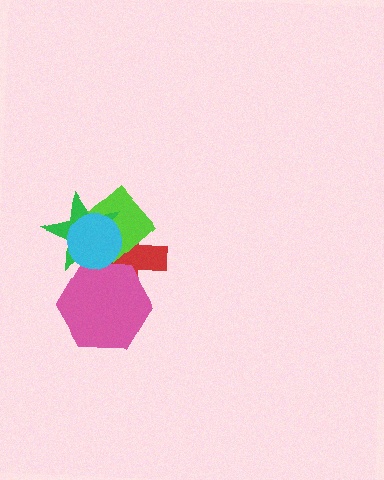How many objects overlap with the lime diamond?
3 objects overlap with the lime diamond.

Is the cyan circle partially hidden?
No, no other shape covers it.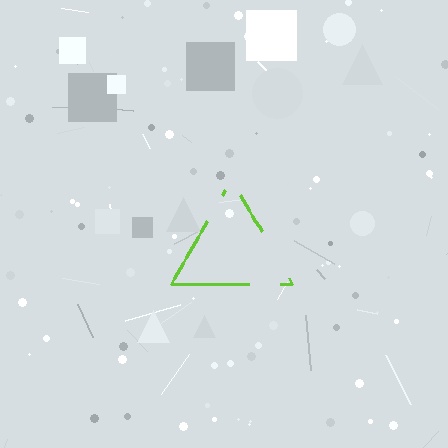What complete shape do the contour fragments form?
The contour fragments form a triangle.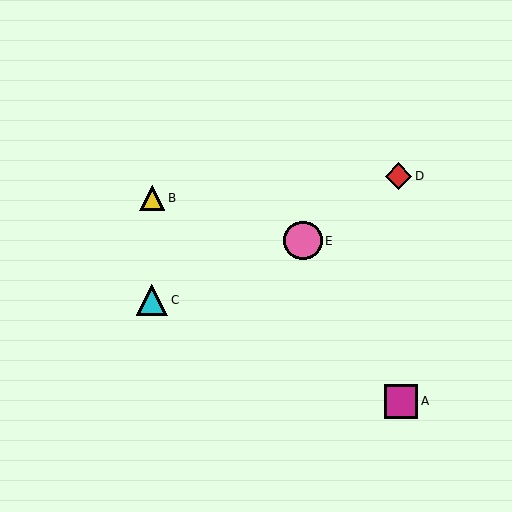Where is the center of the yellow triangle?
The center of the yellow triangle is at (152, 198).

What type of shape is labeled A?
Shape A is a magenta square.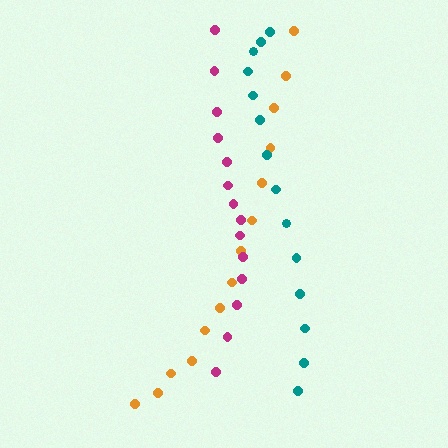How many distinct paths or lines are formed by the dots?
There are 3 distinct paths.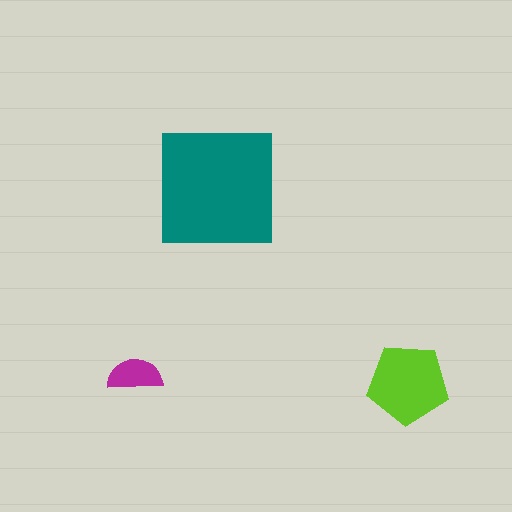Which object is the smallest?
The magenta semicircle.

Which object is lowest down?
The lime pentagon is bottommost.